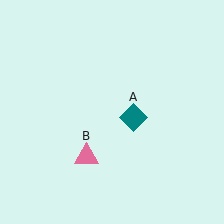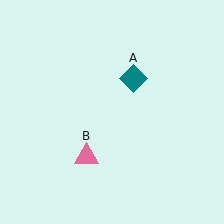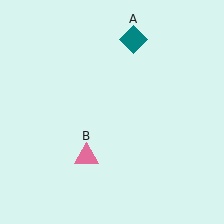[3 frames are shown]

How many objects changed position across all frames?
1 object changed position: teal diamond (object A).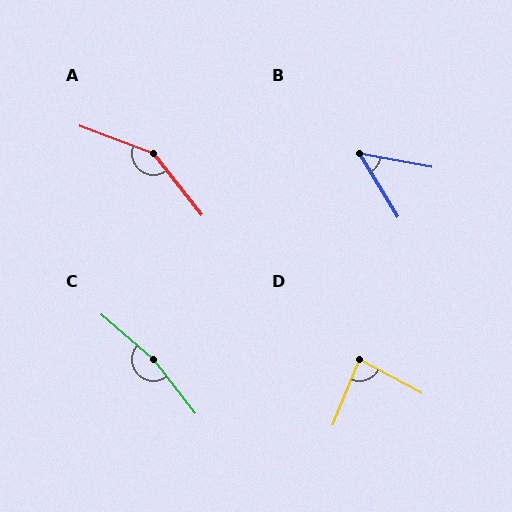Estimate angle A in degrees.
Approximately 149 degrees.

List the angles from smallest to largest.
B (48°), D (83°), A (149°), C (169°).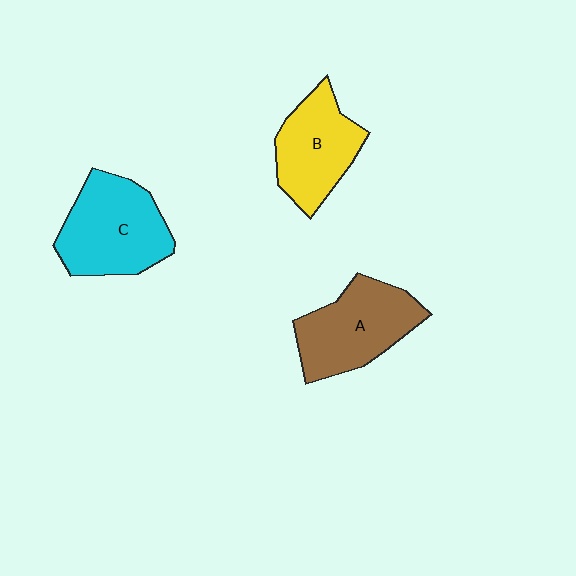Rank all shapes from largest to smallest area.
From largest to smallest: C (cyan), A (brown), B (yellow).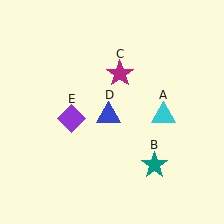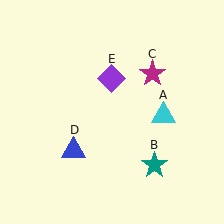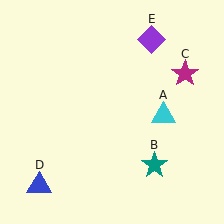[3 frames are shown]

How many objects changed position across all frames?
3 objects changed position: magenta star (object C), blue triangle (object D), purple diamond (object E).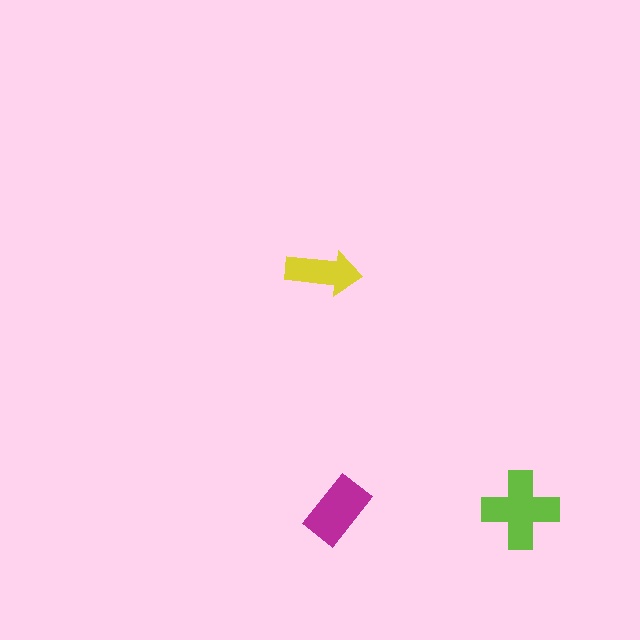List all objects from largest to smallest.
The lime cross, the magenta rectangle, the yellow arrow.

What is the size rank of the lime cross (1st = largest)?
1st.